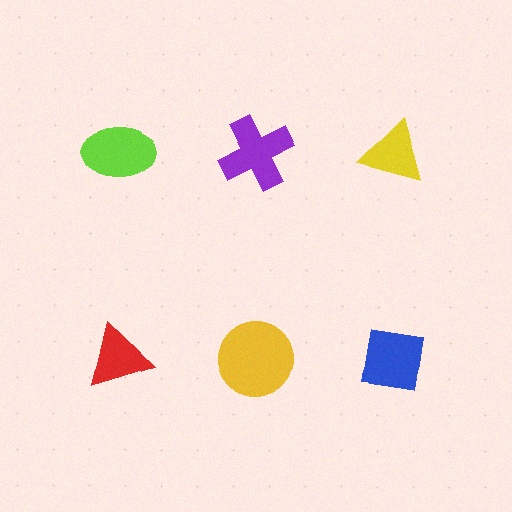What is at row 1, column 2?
A purple cross.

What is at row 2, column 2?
A yellow circle.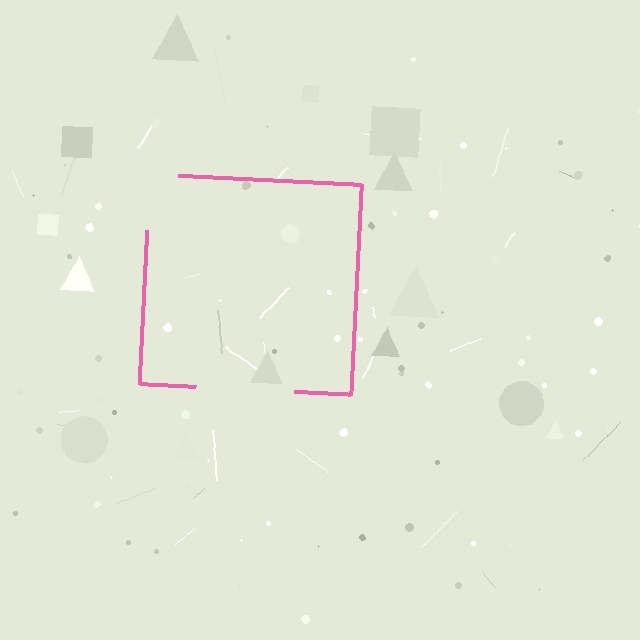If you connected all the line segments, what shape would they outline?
They would outline a square.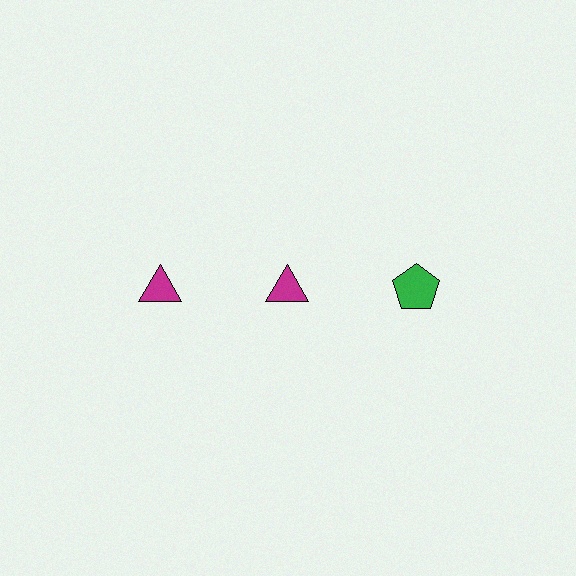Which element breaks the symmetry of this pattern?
The green pentagon in the top row, center column breaks the symmetry. All other shapes are magenta triangles.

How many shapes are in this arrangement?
There are 3 shapes arranged in a grid pattern.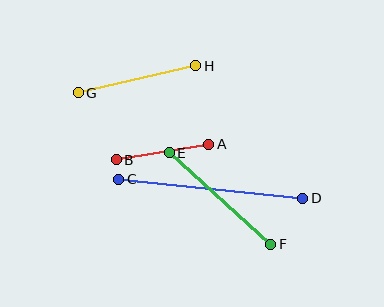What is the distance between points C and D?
The distance is approximately 185 pixels.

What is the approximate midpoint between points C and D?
The midpoint is at approximately (211, 189) pixels.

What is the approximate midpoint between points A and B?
The midpoint is at approximately (162, 152) pixels.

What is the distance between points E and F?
The distance is approximately 136 pixels.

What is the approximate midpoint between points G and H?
The midpoint is at approximately (137, 79) pixels.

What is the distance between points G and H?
The distance is approximately 120 pixels.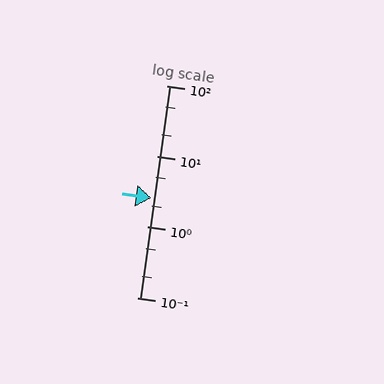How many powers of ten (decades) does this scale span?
The scale spans 3 decades, from 0.1 to 100.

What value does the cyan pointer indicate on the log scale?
The pointer indicates approximately 2.6.